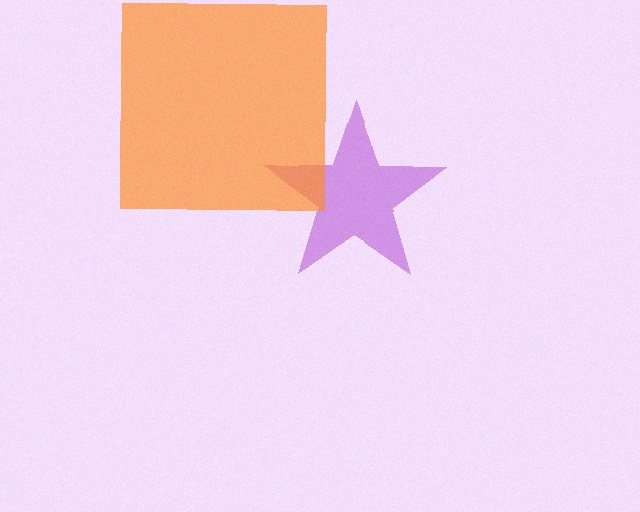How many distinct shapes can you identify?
There are 2 distinct shapes: a purple star, an orange square.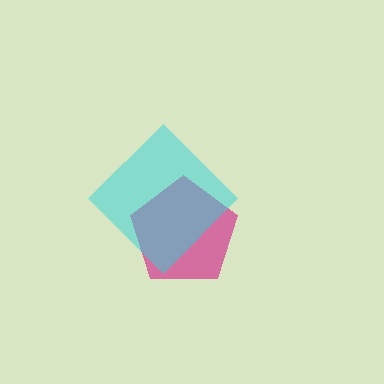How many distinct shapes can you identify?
There are 2 distinct shapes: a magenta pentagon, a cyan diamond.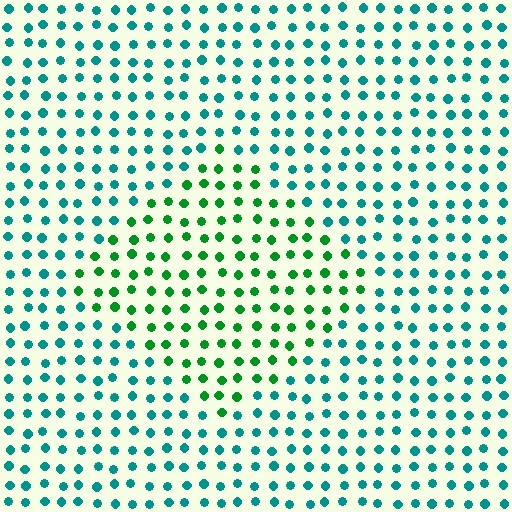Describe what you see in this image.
The image is filled with small teal elements in a uniform arrangement. A diamond-shaped region is visible where the elements are tinted to a slightly different hue, forming a subtle color boundary.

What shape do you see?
I see a diamond.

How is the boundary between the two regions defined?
The boundary is defined purely by a slight shift in hue (about 43 degrees). Spacing, size, and orientation are identical on both sides.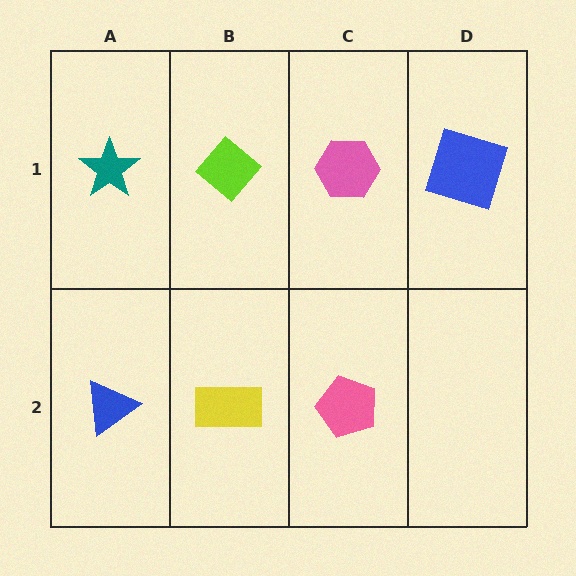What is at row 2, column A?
A blue triangle.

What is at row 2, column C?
A pink pentagon.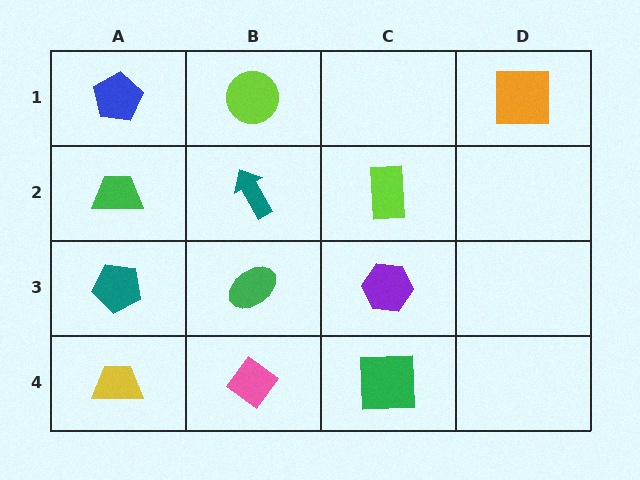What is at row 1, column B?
A lime circle.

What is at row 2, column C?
A lime rectangle.